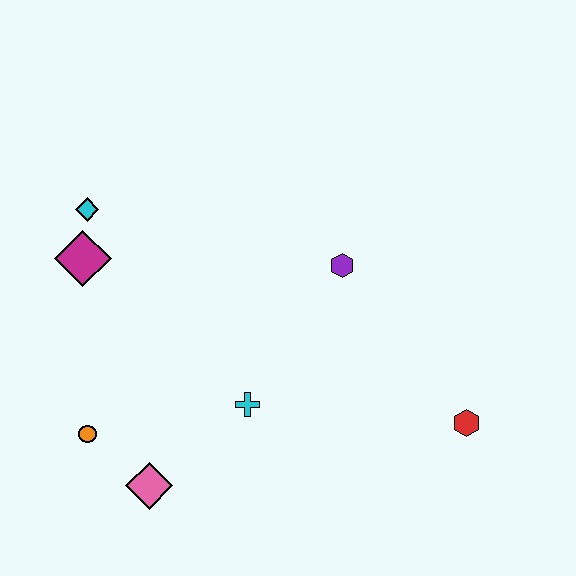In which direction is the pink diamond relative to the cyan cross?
The pink diamond is to the left of the cyan cross.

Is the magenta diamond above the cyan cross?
Yes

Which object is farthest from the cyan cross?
The cyan diamond is farthest from the cyan cross.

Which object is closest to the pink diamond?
The orange circle is closest to the pink diamond.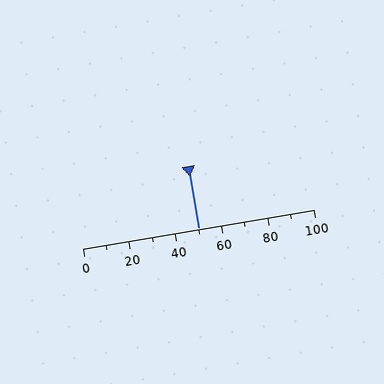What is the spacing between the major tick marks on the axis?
The major ticks are spaced 20 apart.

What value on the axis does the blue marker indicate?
The marker indicates approximately 50.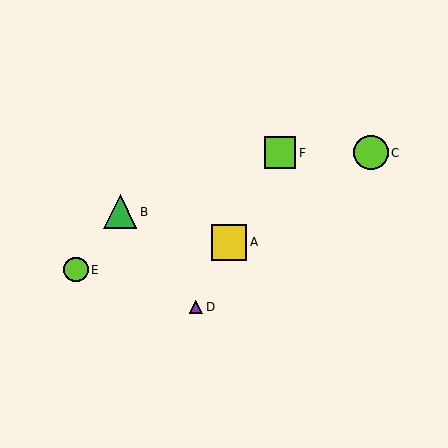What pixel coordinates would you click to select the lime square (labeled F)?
Click at (280, 153) to select the lime square F.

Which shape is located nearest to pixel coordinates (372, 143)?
The lime circle (labeled C) at (371, 153) is nearest to that location.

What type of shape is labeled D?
Shape D is a purple triangle.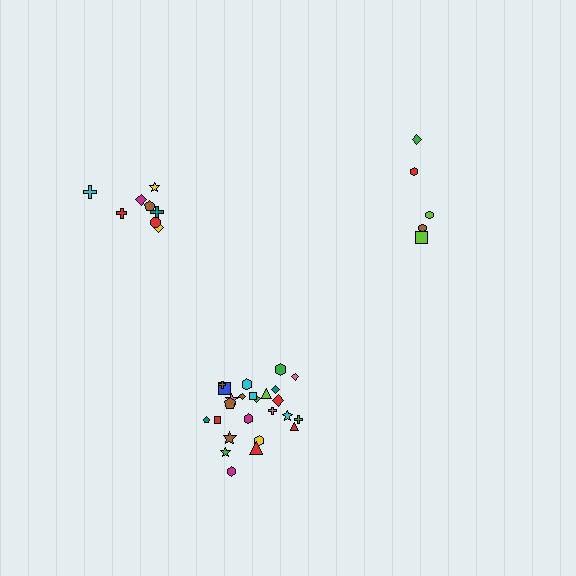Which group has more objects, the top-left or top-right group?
The top-left group.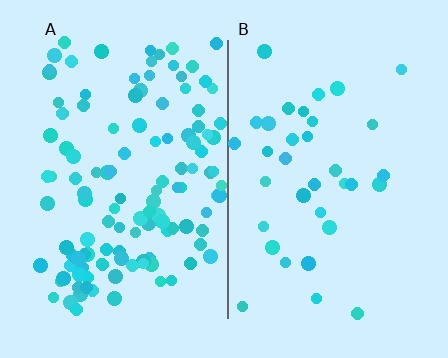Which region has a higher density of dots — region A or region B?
A (the left).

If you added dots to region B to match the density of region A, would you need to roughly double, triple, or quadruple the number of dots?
Approximately quadruple.